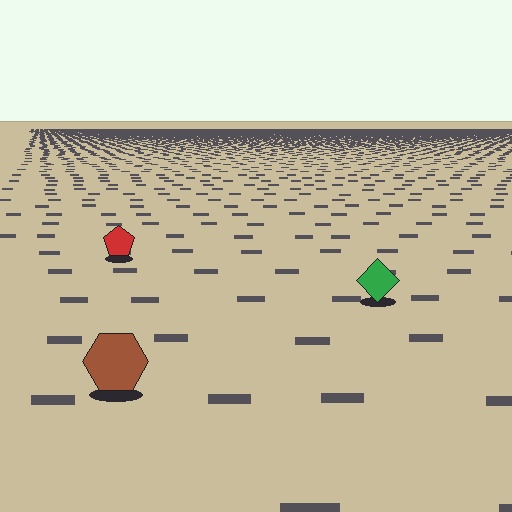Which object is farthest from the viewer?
The red pentagon is farthest from the viewer. It appears smaller and the ground texture around it is denser.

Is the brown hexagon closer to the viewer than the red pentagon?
Yes. The brown hexagon is closer — you can tell from the texture gradient: the ground texture is coarser near it.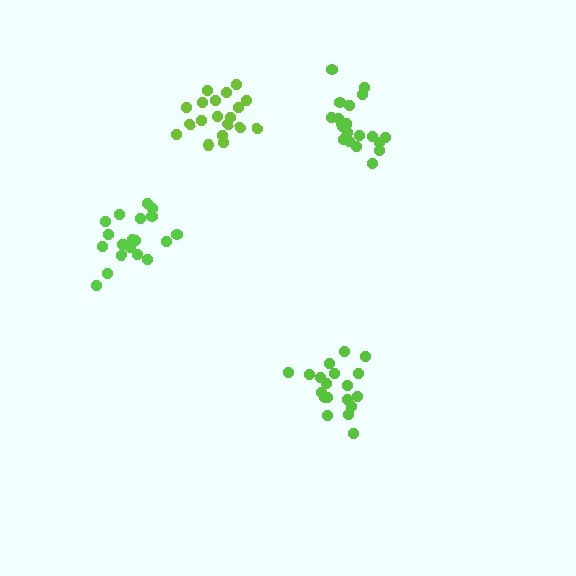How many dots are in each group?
Group 1: 19 dots, Group 2: 19 dots, Group 3: 19 dots, Group 4: 19 dots (76 total).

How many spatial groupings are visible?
There are 4 spatial groupings.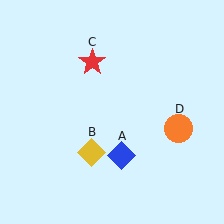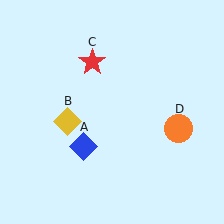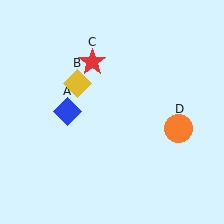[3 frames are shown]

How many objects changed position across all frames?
2 objects changed position: blue diamond (object A), yellow diamond (object B).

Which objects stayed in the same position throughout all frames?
Red star (object C) and orange circle (object D) remained stationary.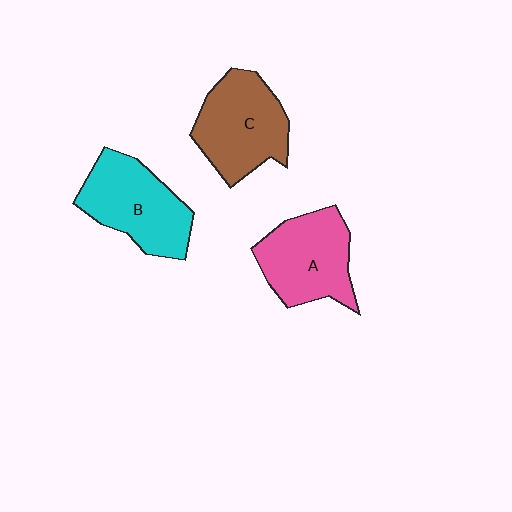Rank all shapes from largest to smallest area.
From largest to smallest: C (brown), B (cyan), A (pink).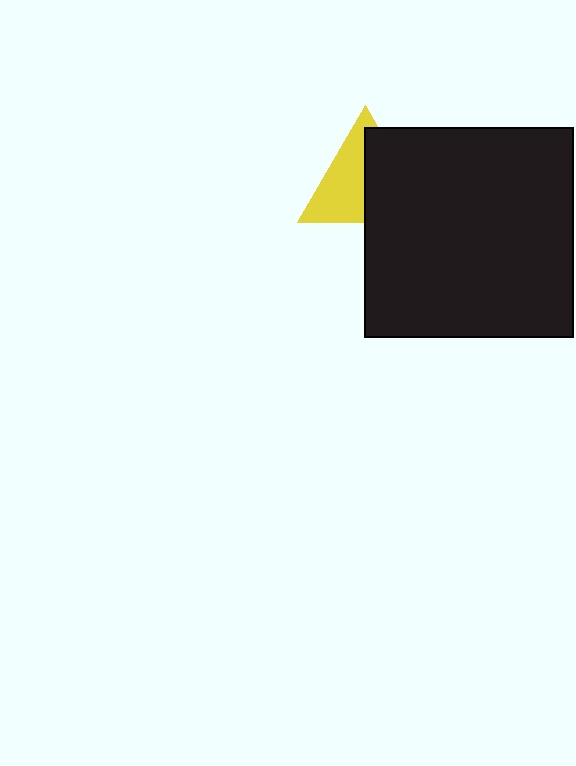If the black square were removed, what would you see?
You would see the complete yellow triangle.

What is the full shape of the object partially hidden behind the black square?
The partially hidden object is a yellow triangle.